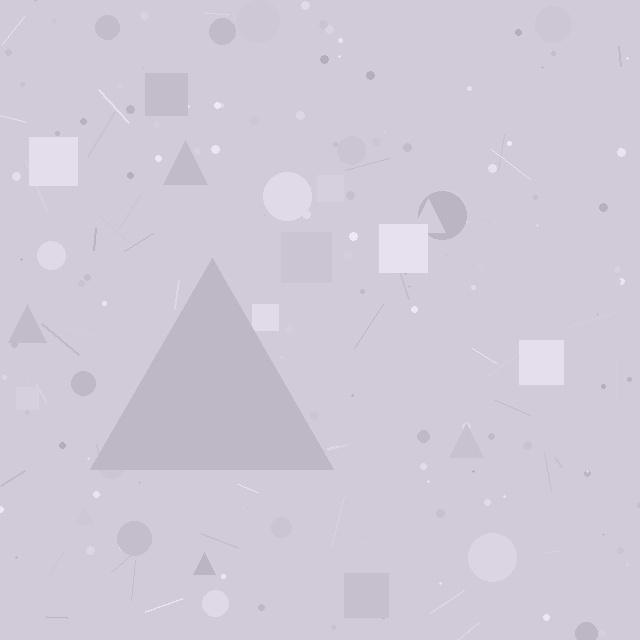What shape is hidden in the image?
A triangle is hidden in the image.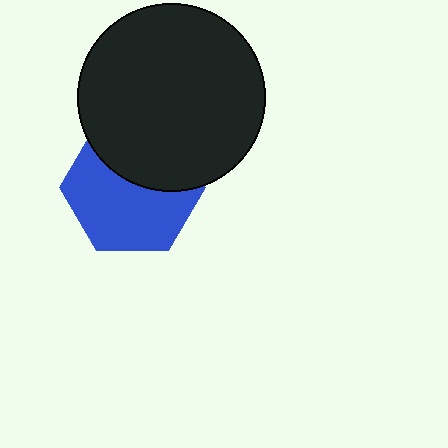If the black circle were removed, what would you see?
You would see the complete blue hexagon.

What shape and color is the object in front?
The object in front is a black circle.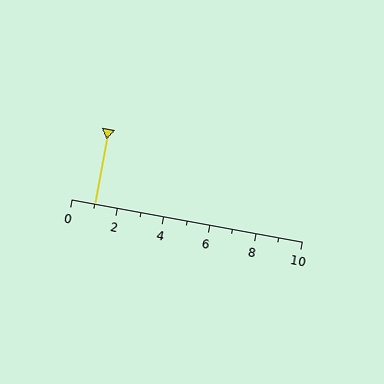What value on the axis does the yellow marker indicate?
The marker indicates approximately 1.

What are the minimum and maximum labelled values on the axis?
The axis runs from 0 to 10.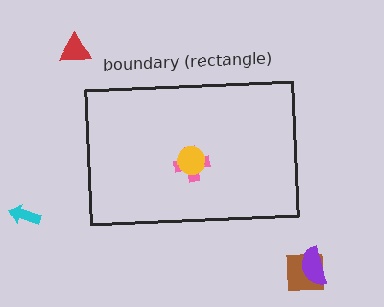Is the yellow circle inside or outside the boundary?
Inside.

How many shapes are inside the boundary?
2 inside, 4 outside.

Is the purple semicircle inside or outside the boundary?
Outside.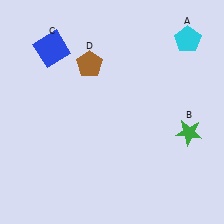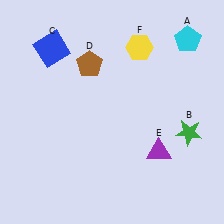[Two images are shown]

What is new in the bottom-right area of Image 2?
A purple triangle (E) was added in the bottom-right area of Image 2.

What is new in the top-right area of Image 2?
A yellow hexagon (F) was added in the top-right area of Image 2.